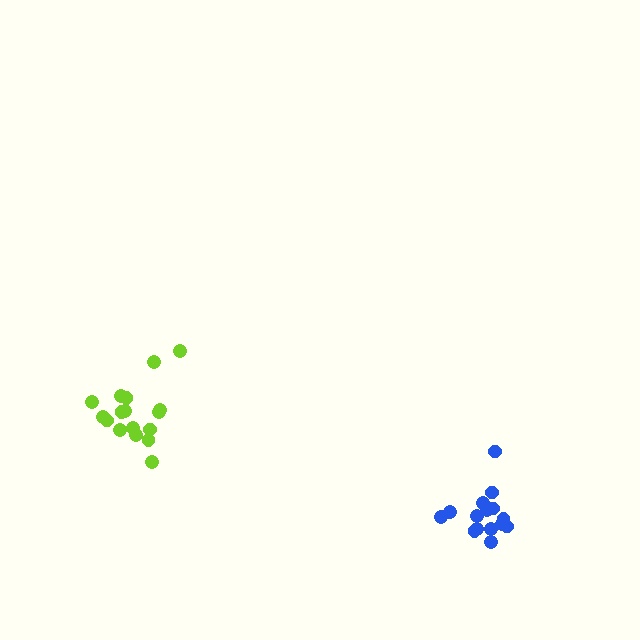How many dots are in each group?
Group 1: 15 dots, Group 2: 17 dots (32 total).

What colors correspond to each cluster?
The clusters are colored: blue, lime.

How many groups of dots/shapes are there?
There are 2 groups.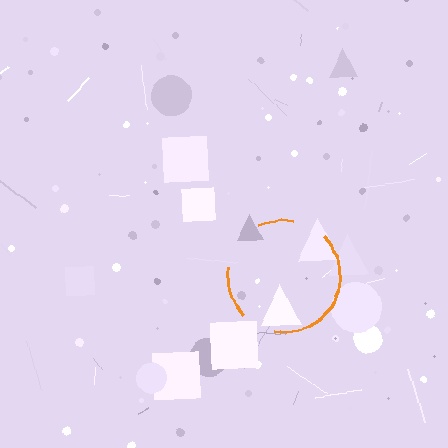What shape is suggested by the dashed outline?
The dashed outline suggests a circle.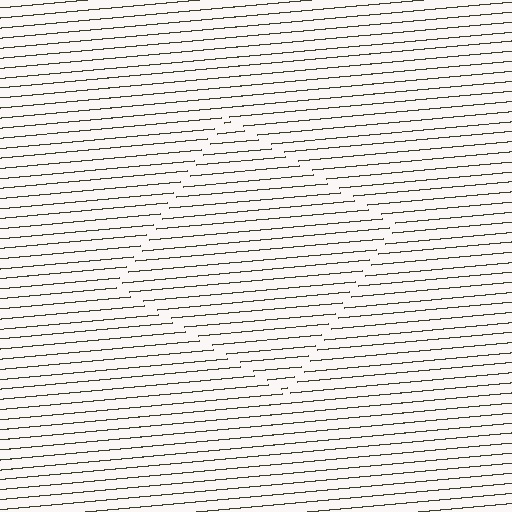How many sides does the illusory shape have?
4 sides — the line-ends trace a square.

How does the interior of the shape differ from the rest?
The interior of the shape contains the same grating, shifted by half a period — the contour is defined by the phase discontinuity where line-ends from the inner and outer gratings abut.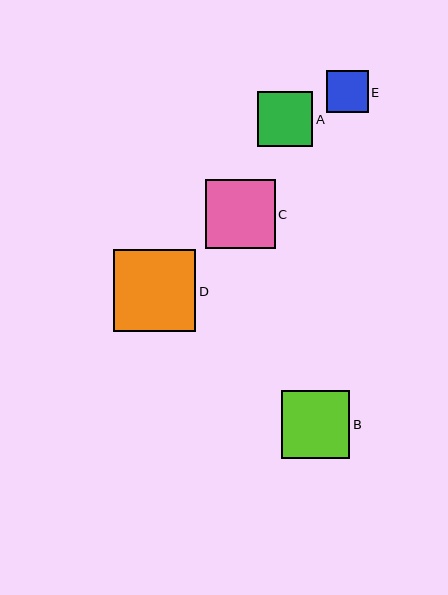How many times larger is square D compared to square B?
Square D is approximately 1.2 times the size of square B.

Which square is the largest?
Square D is the largest with a size of approximately 82 pixels.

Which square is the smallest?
Square E is the smallest with a size of approximately 42 pixels.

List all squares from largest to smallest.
From largest to smallest: D, C, B, A, E.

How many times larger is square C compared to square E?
Square C is approximately 1.7 times the size of square E.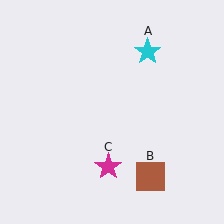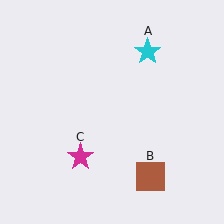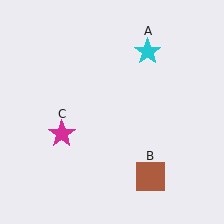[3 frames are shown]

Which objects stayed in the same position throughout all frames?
Cyan star (object A) and brown square (object B) remained stationary.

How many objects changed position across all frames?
1 object changed position: magenta star (object C).